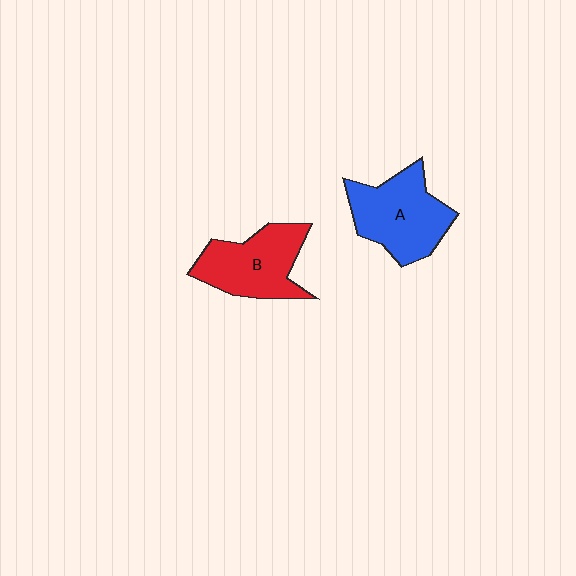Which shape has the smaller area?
Shape B (red).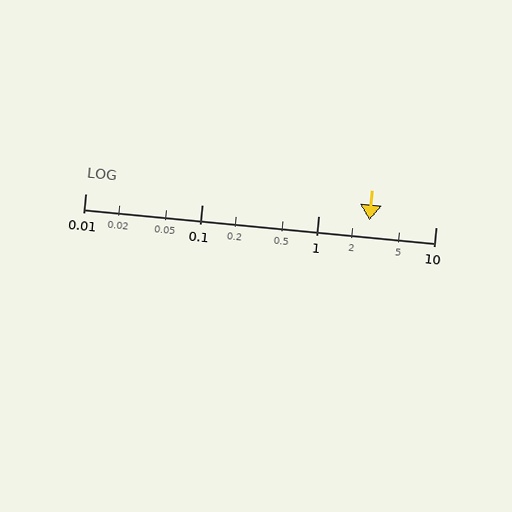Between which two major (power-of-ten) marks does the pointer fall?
The pointer is between 1 and 10.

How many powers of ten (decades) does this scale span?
The scale spans 3 decades, from 0.01 to 10.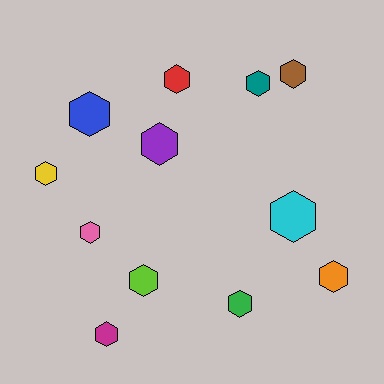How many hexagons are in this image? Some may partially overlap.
There are 12 hexagons.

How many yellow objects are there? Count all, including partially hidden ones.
There is 1 yellow object.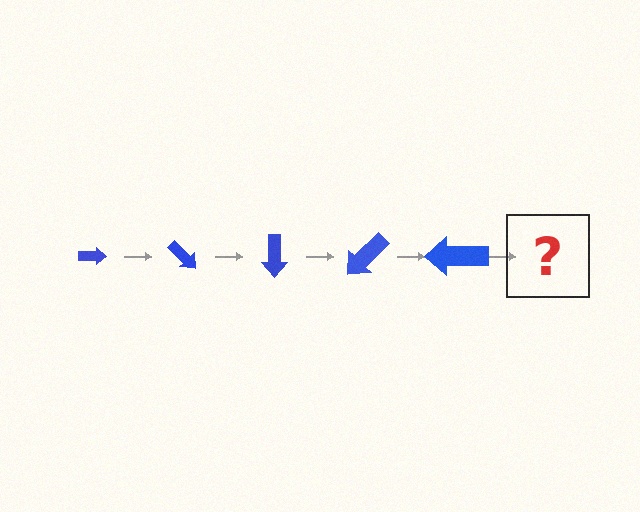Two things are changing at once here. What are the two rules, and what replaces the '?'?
The two rules are that the arrow grows larger each step and it rotates 45 degrees each step. The '?' should be an arrow, larger than the previous one and rotated 225 degrees from the start.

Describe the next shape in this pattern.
It should be an arrow, larger than the previous one and rotated 225 degrees from the start.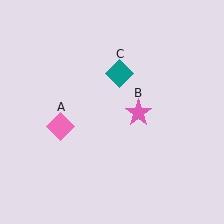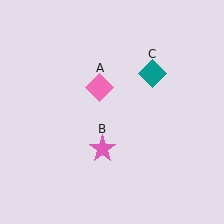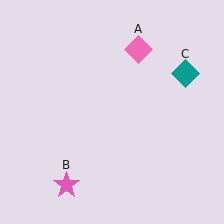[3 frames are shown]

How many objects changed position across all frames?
3 objects changed position: pink diamond (object A), pink star (object B), teal diamond (object C).